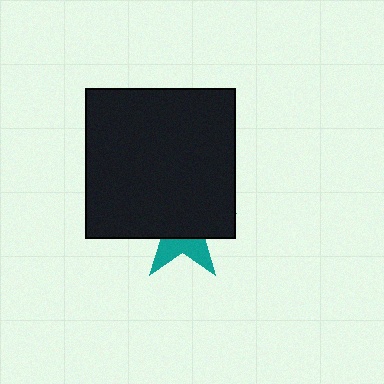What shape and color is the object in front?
The object in front is a black square.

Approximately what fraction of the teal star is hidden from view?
Roughly 66% of the teal star is hidden behind the black square.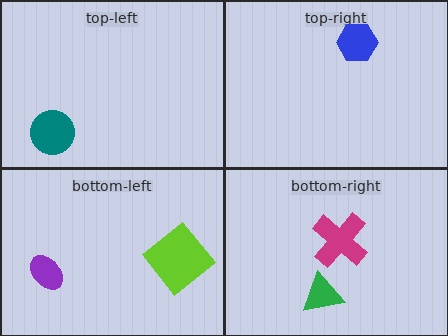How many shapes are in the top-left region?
1.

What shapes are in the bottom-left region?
The purple ellipse, the lime diamond.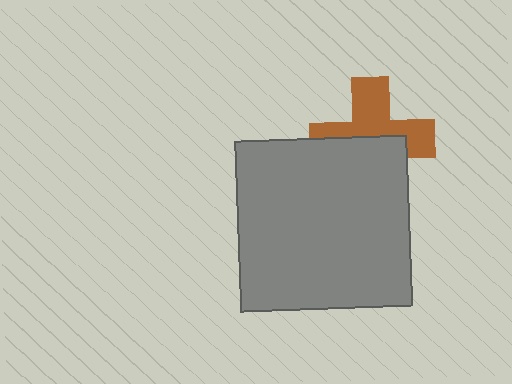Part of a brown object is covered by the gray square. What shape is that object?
It is a cross.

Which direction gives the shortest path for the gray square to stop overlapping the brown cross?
Moving down gives the shortest separation.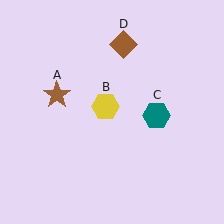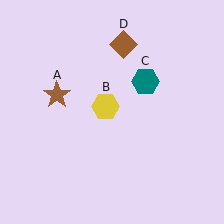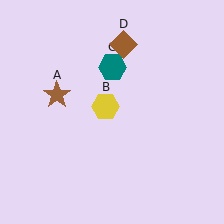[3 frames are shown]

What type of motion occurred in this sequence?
The teal hexagon (object C) rotated counterclockwise around the center of the scene.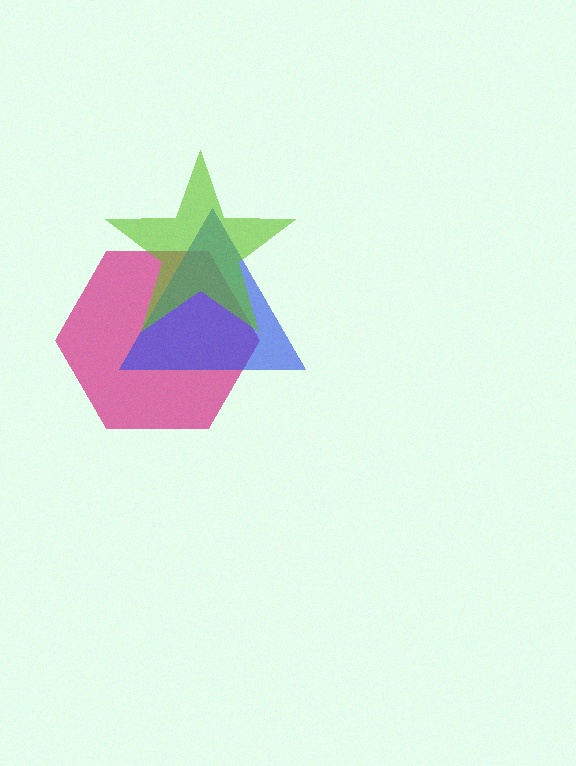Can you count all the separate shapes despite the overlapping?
Yes, there are 3 separate shapes.